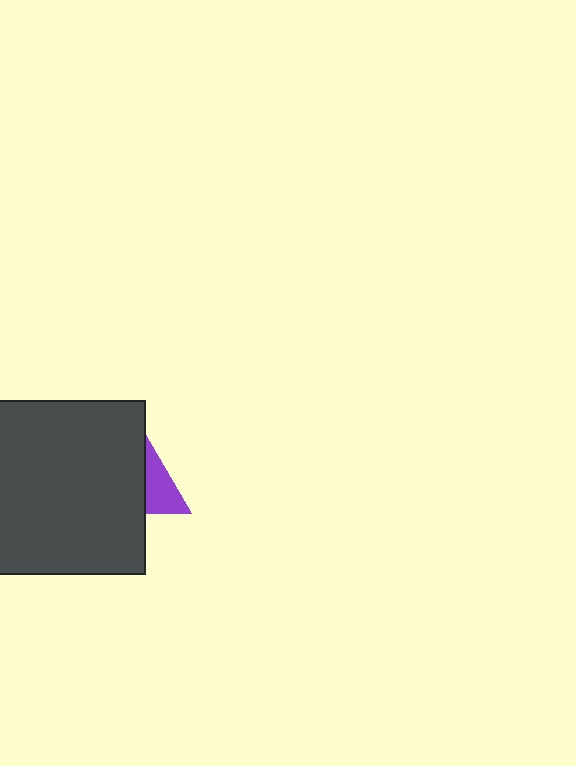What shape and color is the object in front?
The object in front is a dark gray square.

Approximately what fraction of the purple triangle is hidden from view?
Roughly 62% of the purple triangle is hidden behind the dark gray square.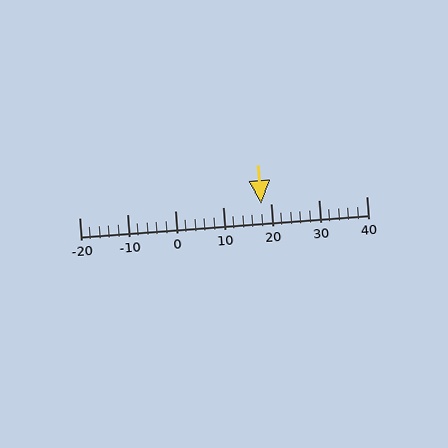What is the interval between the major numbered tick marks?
The major tick marks are spaced 10 units apart.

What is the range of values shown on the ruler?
The ruler shows values from -20 to 40.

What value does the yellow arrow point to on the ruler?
The yellow arrow points to approximately 18.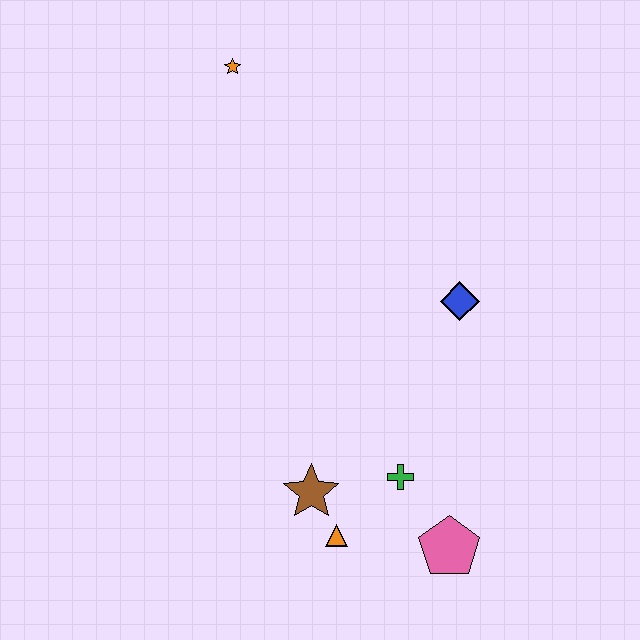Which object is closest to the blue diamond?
The green cross is closest to the blue diamond.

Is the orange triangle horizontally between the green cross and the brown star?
Yes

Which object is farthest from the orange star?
The pink pentagon is farthest from the orange star.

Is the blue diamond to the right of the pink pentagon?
Yes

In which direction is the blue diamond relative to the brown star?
The blue diamond is above the brown star.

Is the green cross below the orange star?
Yes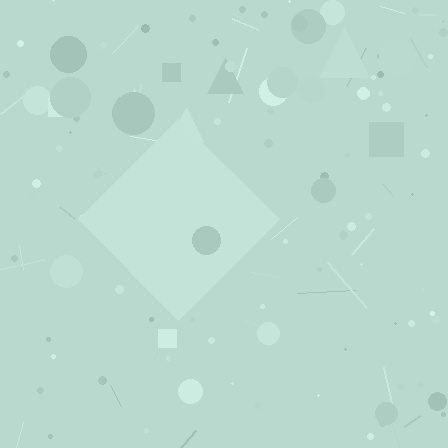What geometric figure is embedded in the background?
A diamond is embedded in the background.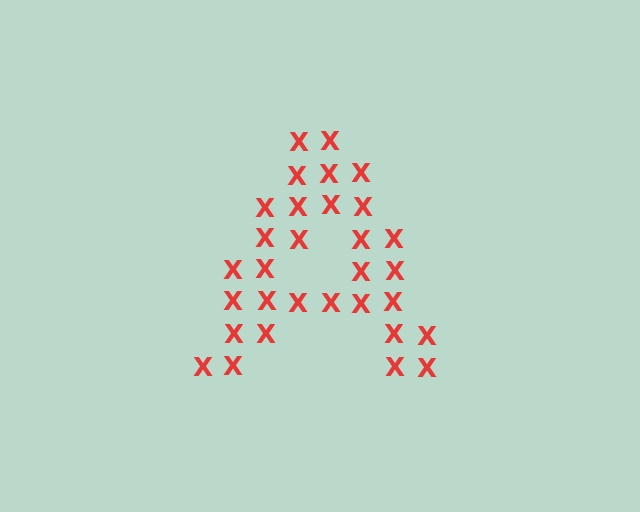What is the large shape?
The large shape is the letter A.